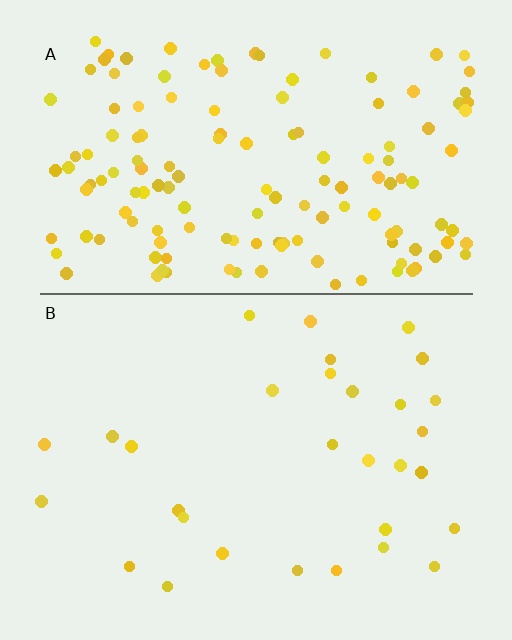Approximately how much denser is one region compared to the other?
Approximately 4.7× — region A over region B.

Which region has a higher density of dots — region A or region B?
A (the top).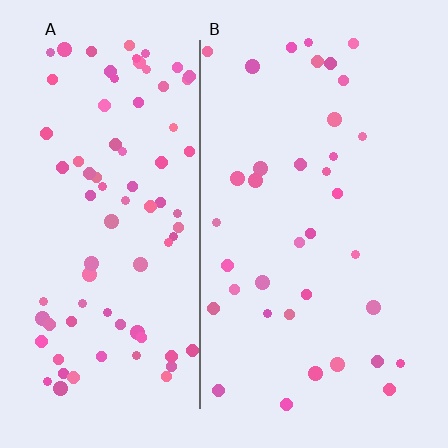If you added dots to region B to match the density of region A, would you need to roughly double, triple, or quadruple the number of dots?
Approximately double.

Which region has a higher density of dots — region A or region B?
A (the left).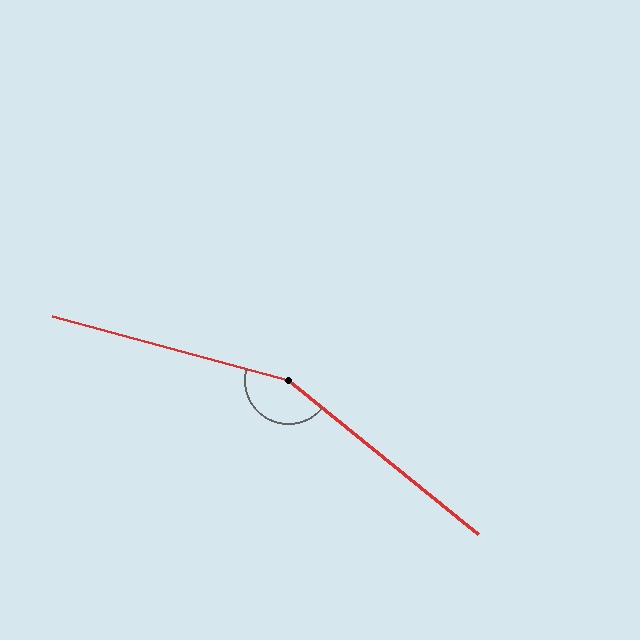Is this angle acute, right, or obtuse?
It is obtuse.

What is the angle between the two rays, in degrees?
Approximately 156 degrees.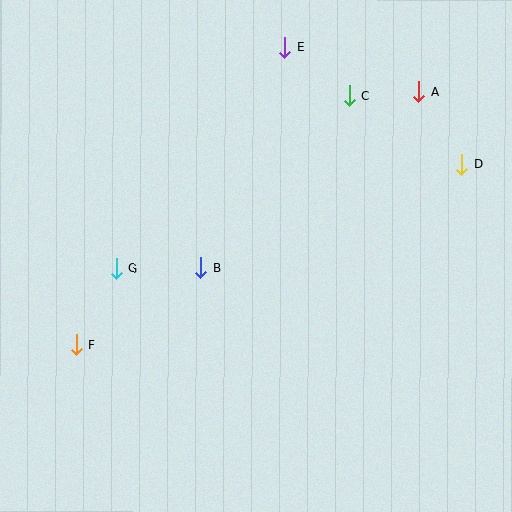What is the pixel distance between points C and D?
The distance between C and D is 132 pixels.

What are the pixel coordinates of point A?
Point A is at (418, 92).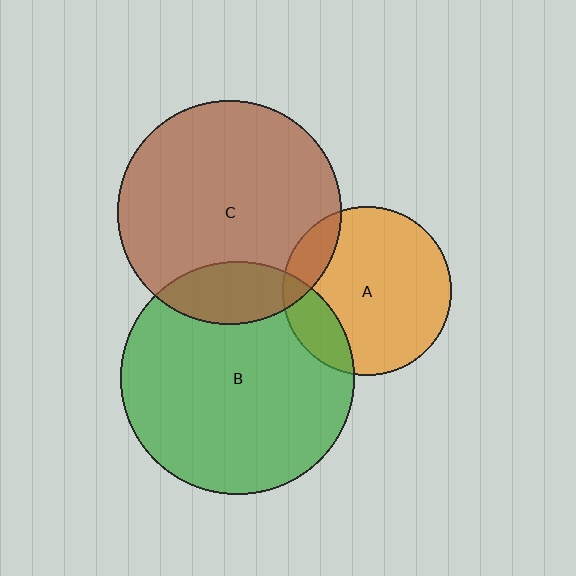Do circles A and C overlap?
Yes.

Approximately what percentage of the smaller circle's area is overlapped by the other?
Approximately 15%.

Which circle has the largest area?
Circle B (green).